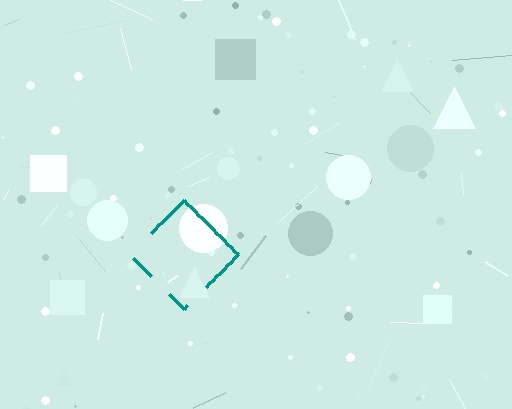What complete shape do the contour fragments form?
The contour fragments form a diamond.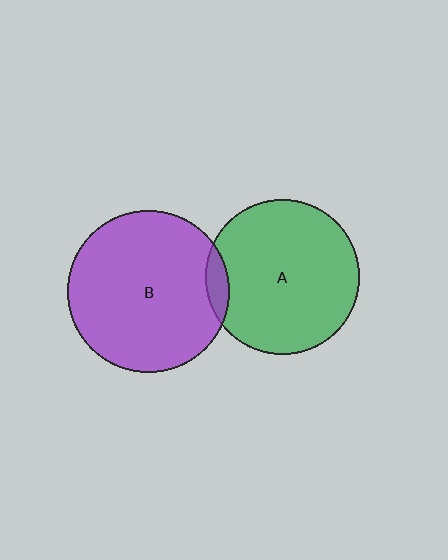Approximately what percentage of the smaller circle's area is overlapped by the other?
Approximately 5%.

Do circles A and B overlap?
Yes.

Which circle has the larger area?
Circle B (purple).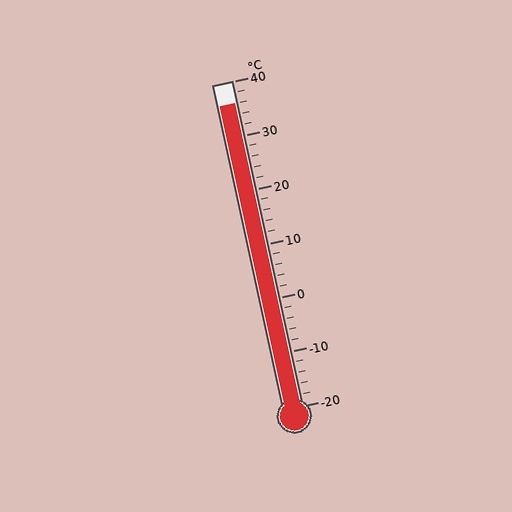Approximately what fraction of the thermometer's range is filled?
The thermometer is filled to approximately 95% of its range.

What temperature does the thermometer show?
The thermometer shows approximately 36°C.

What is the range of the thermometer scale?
The thermometer scale ranges from -20°C to 40°C.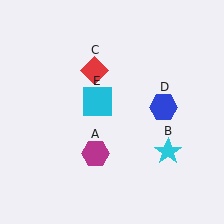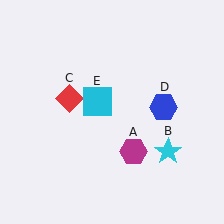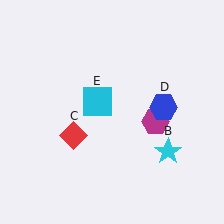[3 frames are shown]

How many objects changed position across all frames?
2 objects changed position: magenta hexagon (object A), red diamond (object C).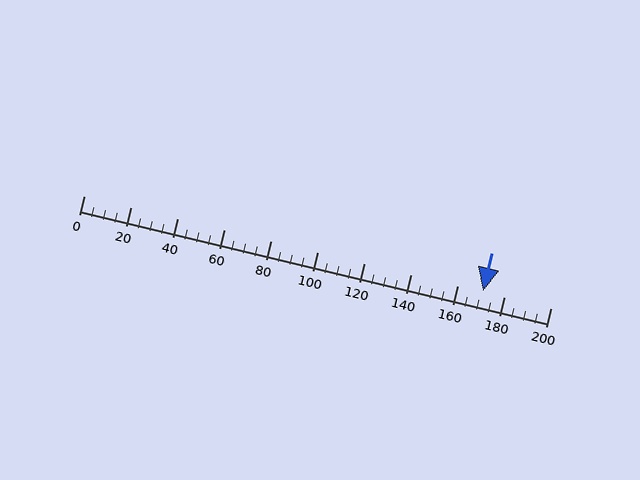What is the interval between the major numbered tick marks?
The major tick marks are spaced 20 units apart.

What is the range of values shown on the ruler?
The ruler shows values from 0 to 200.